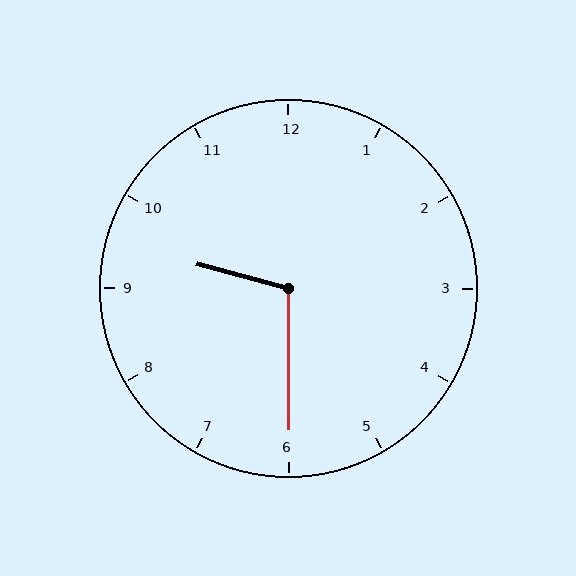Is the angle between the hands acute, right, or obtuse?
It is obtuse.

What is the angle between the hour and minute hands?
Approximately 105 degrees.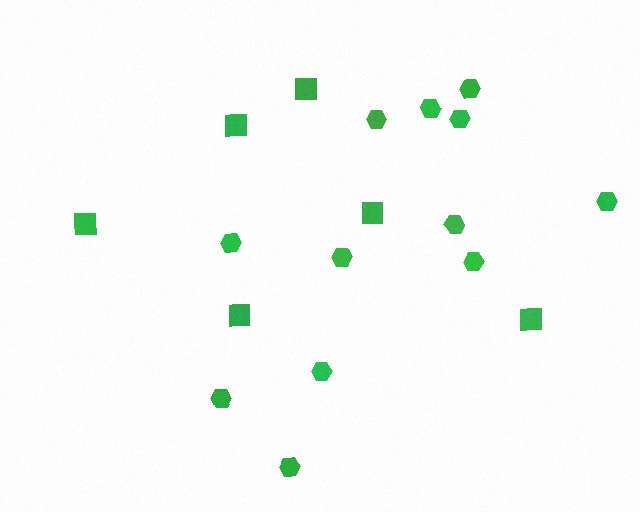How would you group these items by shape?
There are 2 groups: one group of squares (6) and one group of hexagons (12).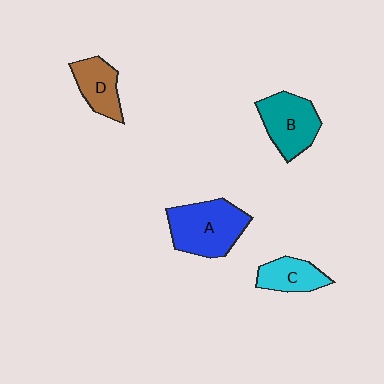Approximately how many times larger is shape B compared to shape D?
Approximately 1.4 times.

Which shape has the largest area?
Shape A (blue).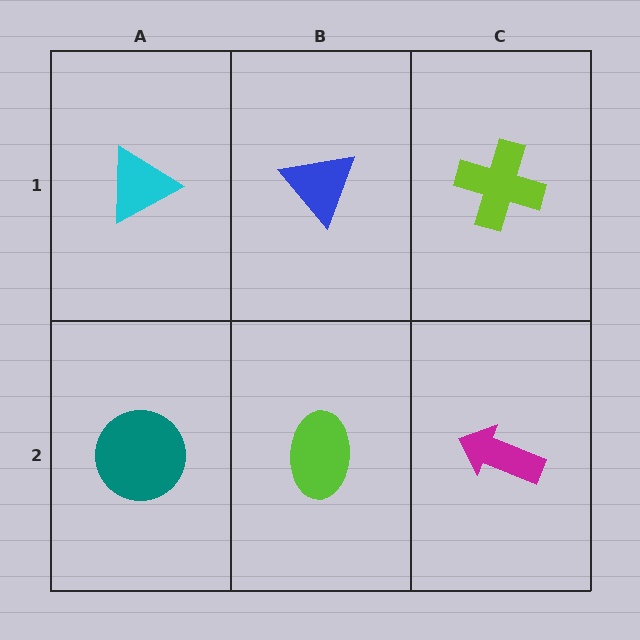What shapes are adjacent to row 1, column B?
A lime ellipse (row 2, column B), a cyan triangle (row 1, column A), a lime cross (row 1, column C).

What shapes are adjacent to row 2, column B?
A blue triangle (row 1, column B), a teal circle (row 2, column A), a magenta arrow (row 2, column C).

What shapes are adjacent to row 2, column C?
A lime cross (row 1, column C), a lime ellipse (row 2, column B).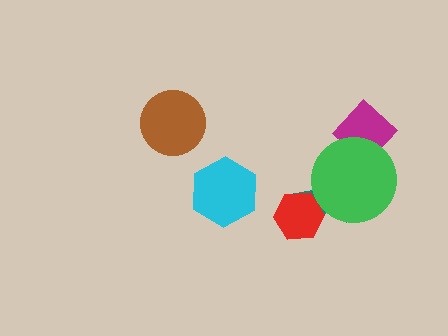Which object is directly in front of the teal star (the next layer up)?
The red hexagon is directly in front of the teal star.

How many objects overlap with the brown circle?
0 objects overlap with the brown circle.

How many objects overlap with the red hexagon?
1 object overlaps with the red hexagon.